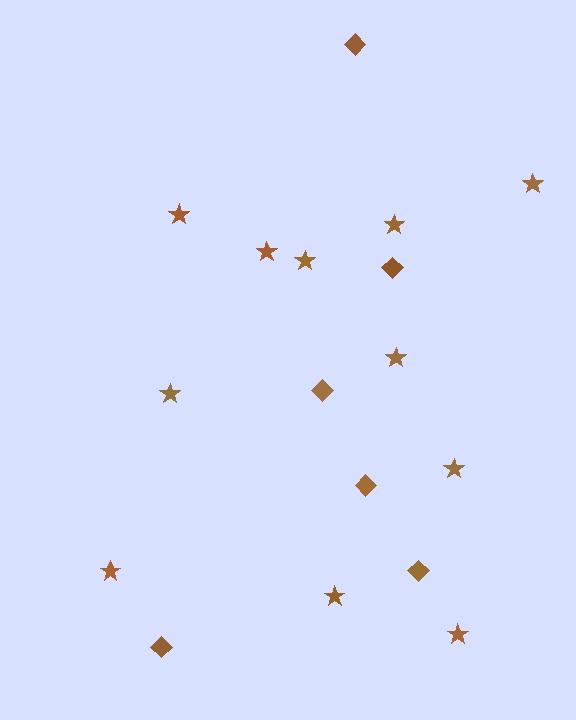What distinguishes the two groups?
There are 2 groups: one group of stars (11) and one group of diamonds (6).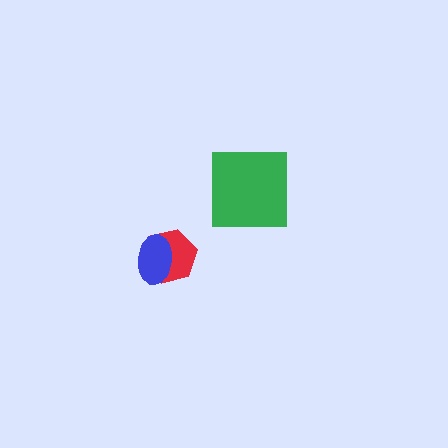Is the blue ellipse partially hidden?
No, no other shape covers it.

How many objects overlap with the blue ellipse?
1 object overlaps with the blue ellipse.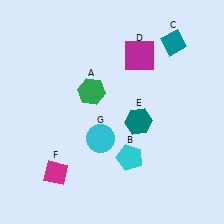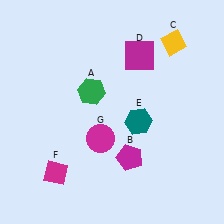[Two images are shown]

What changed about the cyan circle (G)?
In Image 1, G is cyan. In Image 2, it changed to magenta.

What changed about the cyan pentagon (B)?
In Image 1, B is cyan. In Image 2, it changed to magenta.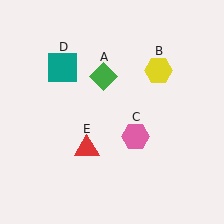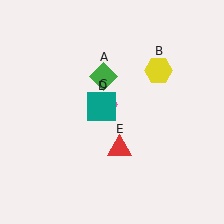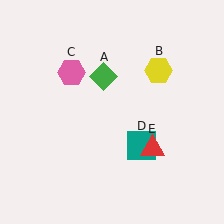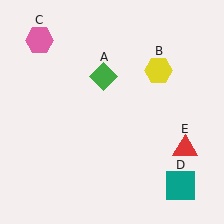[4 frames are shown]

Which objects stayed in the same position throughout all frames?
Green diamond (object A) and yellow hexagon (object B) remained stationary.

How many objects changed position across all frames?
3 objects changed position: pink hexagon (object C), teal square (object D), red triangle (object E).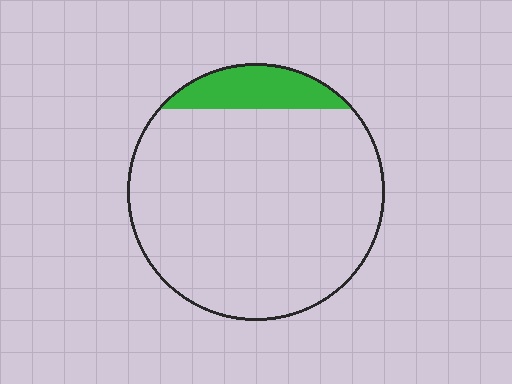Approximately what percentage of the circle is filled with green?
Approximately 10%.